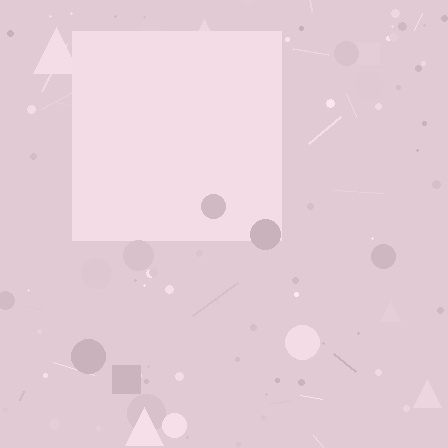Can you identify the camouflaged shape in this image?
The camouflaged shape is a square.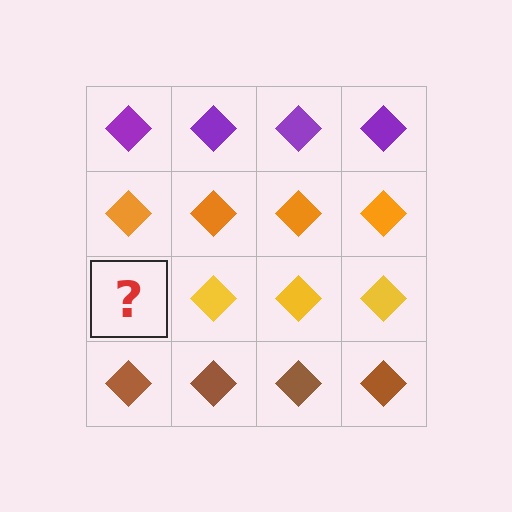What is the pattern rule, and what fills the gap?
The rule is that each row has a consistent color. The gap should be filled with a yellow diamond.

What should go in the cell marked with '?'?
The missing cell should contain a yellow diamond.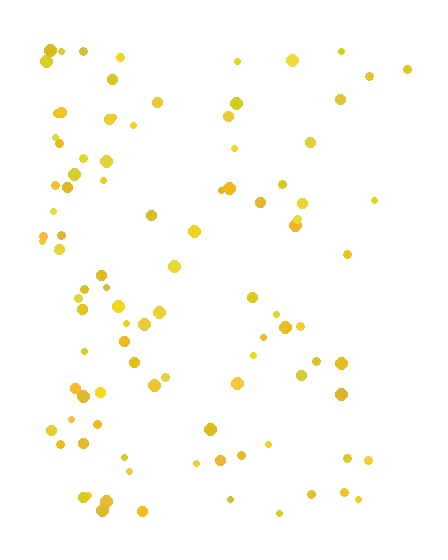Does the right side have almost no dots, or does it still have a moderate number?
Still a moderate number, just noticeably fewer than the left.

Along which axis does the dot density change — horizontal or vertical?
Horizontal.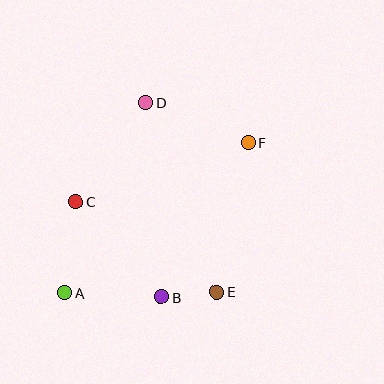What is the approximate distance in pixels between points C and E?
The distance between C and E is approximately 167 pixels.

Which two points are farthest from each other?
Points A and F are farthest from each other.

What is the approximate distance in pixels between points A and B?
The distance between A and B is approximately 97 pixels.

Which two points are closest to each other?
Points B and E are closest to each other.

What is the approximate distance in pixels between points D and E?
The distance between D and E is approximately 202 pixels.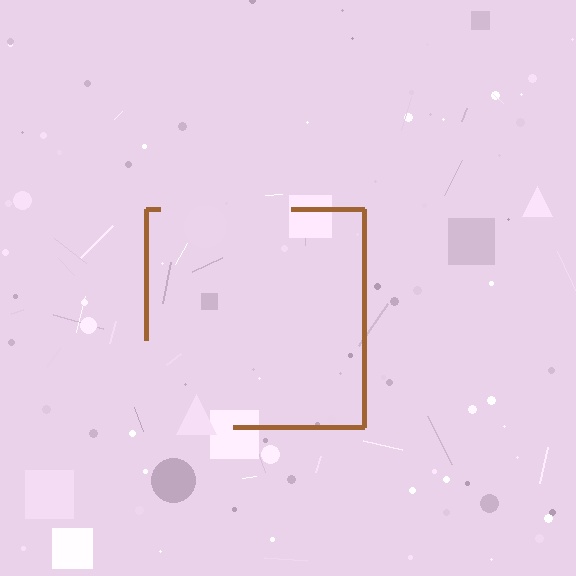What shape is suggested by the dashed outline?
The dashed outline suggests a square.